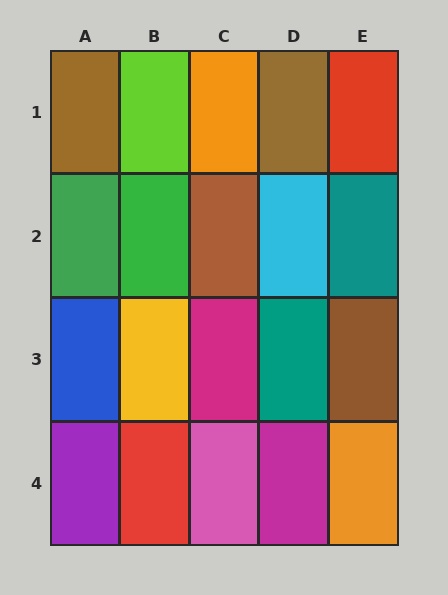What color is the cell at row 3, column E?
Brown.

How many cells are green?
2 cells are green.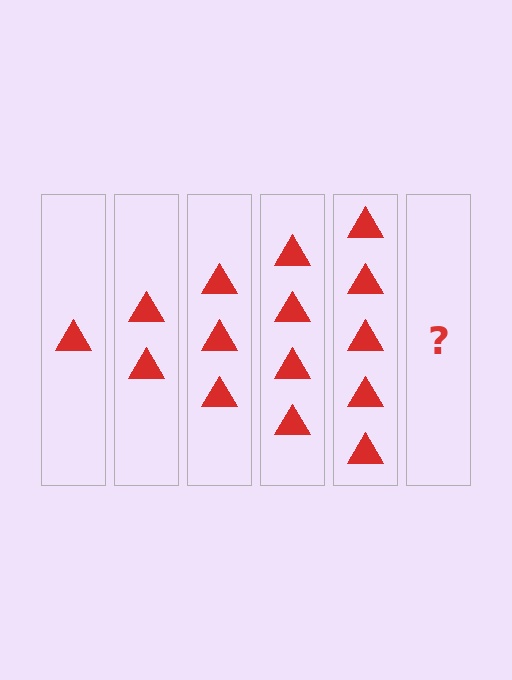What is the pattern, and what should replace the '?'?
The pattern is that each step adds one more triangle. The '?' should be 6 triangles.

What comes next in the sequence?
The next element should be 6 triangles.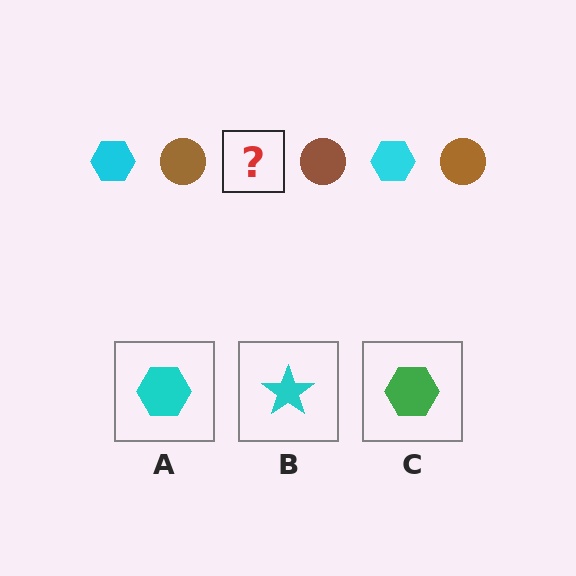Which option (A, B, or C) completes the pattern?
A.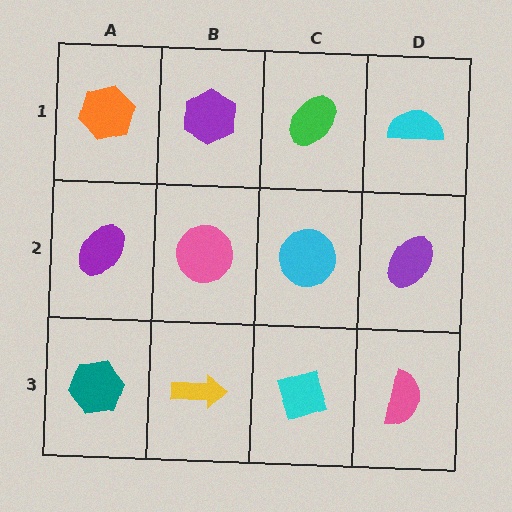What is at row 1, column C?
A green ellipse.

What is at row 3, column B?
A yellow arrow.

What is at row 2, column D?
A purple ellipse.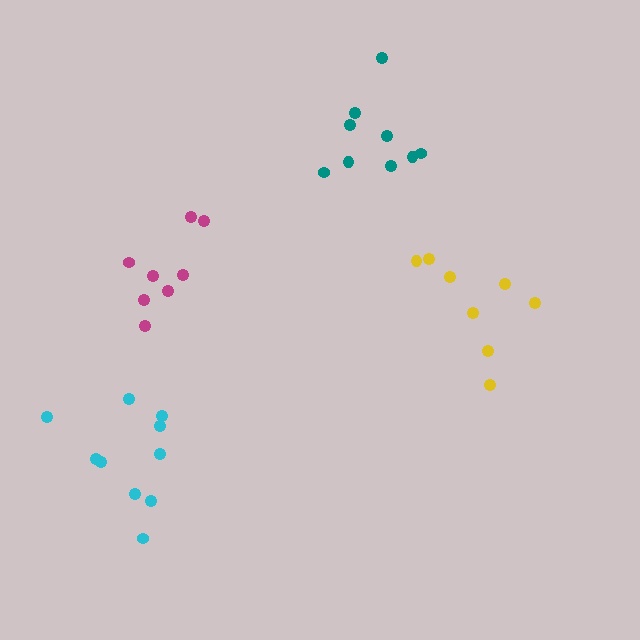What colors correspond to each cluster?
The clusters are colored: teal, cyan, yellow, magenta.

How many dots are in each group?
Group 1: 9 dots, Group 2: 10 dots, Group 3: 8 dots, Group 4: 8 dots (35 total).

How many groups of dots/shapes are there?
There are 4 groups.